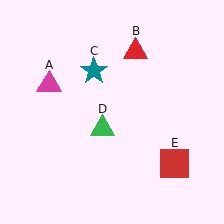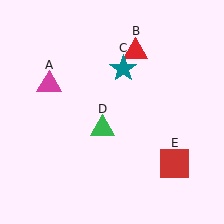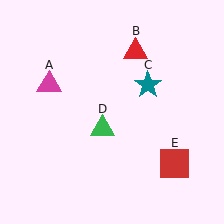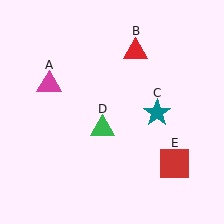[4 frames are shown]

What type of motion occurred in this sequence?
The teal star (object C) rotated clockwise around the center of the scene.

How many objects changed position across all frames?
1 object changed position: teal star (object C).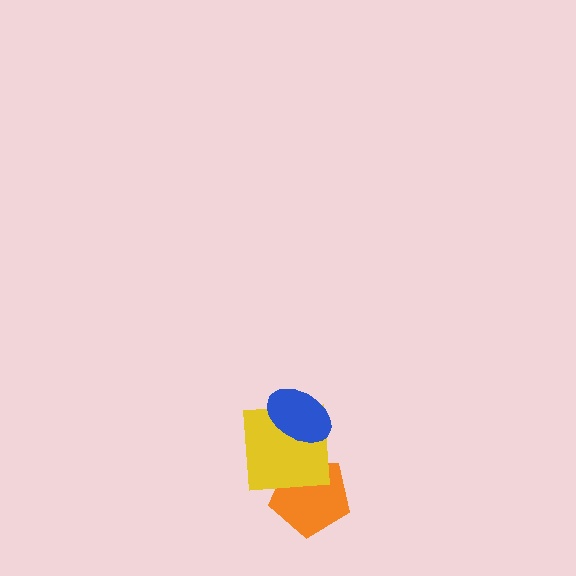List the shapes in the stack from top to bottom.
From top to bottom: the blue ellipse, the yellow square, the orange pentagon.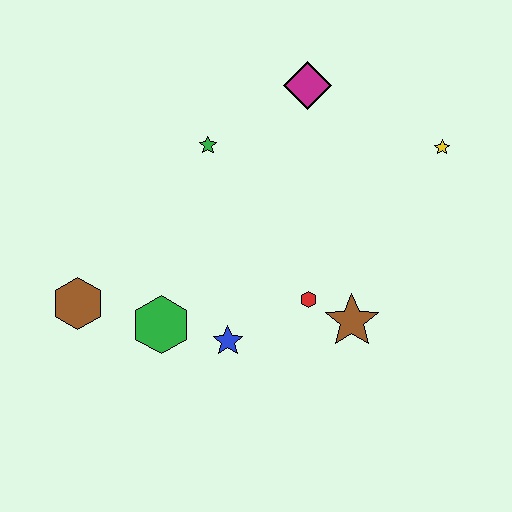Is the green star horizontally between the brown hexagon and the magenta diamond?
Yes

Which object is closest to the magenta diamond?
The green star is closest to the magenta diamond.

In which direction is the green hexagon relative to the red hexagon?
The green hexagon is to the left of the red hexagon.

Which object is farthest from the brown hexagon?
The yellow star is farthest from the brown hexagon.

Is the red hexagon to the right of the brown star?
No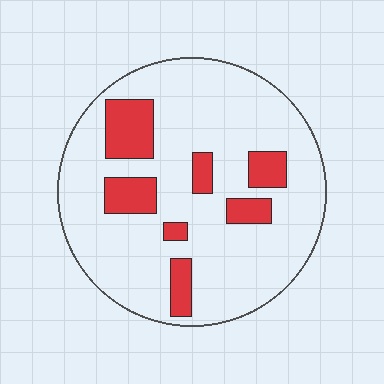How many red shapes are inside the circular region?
7.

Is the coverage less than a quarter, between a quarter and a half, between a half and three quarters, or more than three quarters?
Less than a quarter.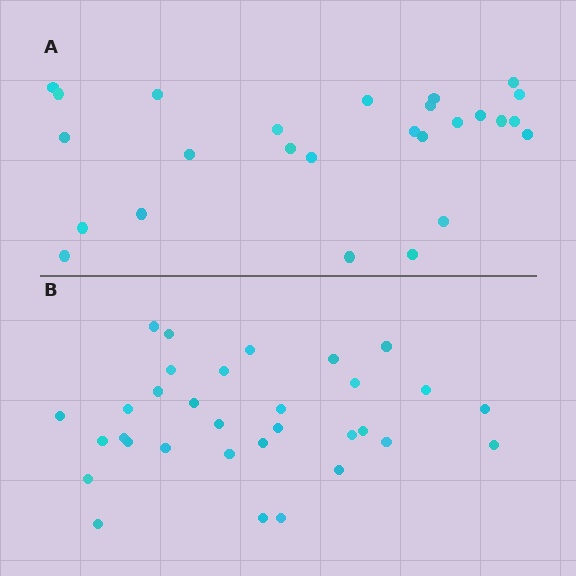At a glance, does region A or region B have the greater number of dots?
Region B (the bottom region) has more dots.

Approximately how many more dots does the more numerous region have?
Region B has about 6 more dots than region A.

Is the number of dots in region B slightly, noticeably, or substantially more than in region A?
Region B has only slightly more — the two regions are fairly close. The ratio is roughly 1.2 to 1.